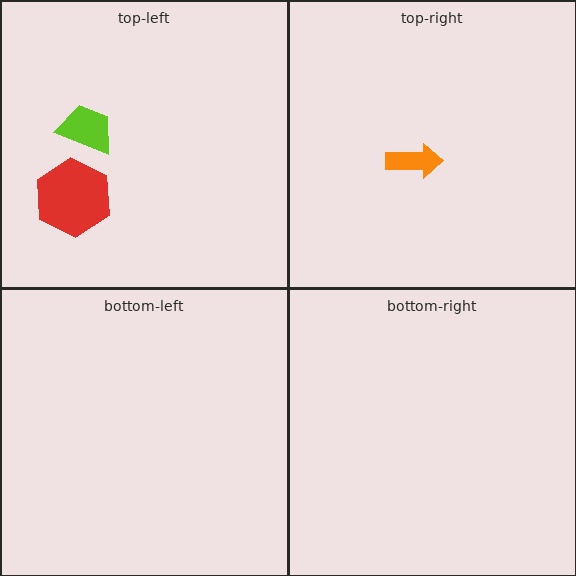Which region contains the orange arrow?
The top-right region.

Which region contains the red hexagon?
The top-left region.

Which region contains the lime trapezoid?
The top-left region.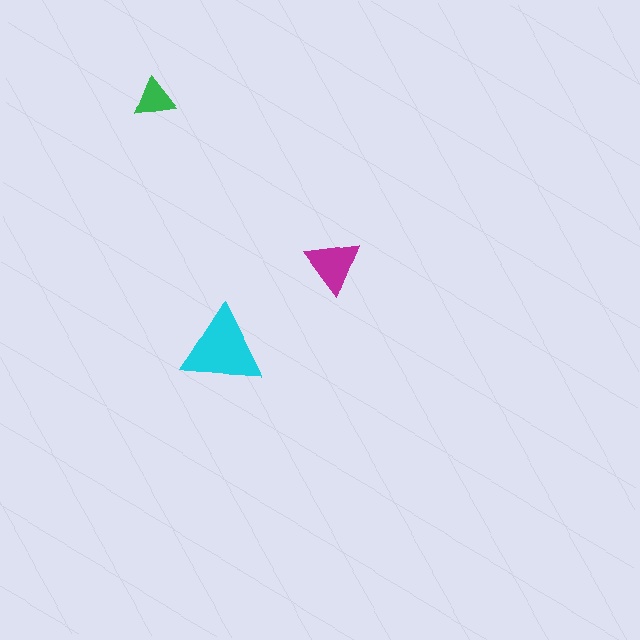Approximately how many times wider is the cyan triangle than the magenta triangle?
About 1.5 times wider.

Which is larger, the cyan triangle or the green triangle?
The cyan one.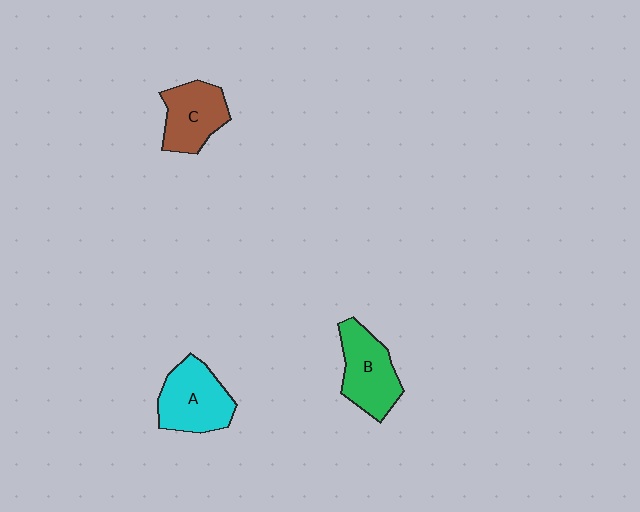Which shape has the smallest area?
Shape C (brown).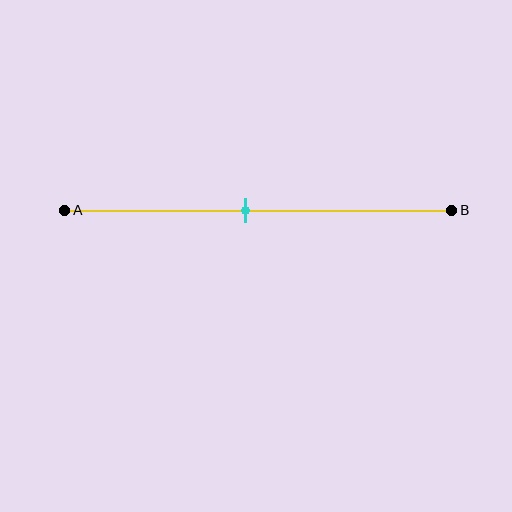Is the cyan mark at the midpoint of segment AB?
No, the mark is at about 45% from A, not at the 50% midpoint.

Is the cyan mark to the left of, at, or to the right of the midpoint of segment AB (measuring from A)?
The cyan mark is to the left of the midpoint of segment AB.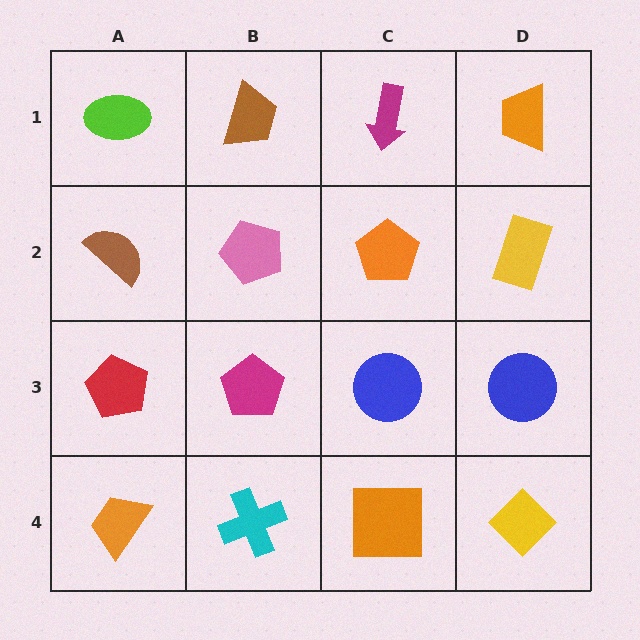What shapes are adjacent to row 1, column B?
A pink pentagon (row 2, column B), a lime ellipse (row 1, column A), a magenta arrow (row 1, column C).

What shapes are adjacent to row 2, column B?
A brown trapezoid (row 1, column B), a magenta pentagon (row 3, column B), a brown semicircle (row 2, column A), an orange pentagon (row 2, column C).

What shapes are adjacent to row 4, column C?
A blue circle (row 3, column C), a cyan cross (row 4, column B), a yellow diamond (row 4, column D).